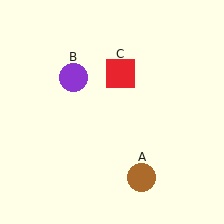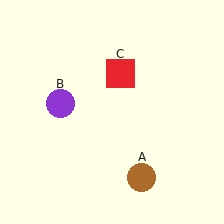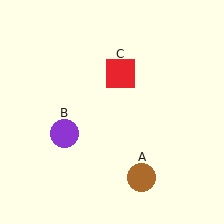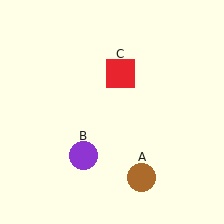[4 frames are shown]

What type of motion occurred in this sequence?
The purple circle (object B) rotated counterclockwise around the center of the scene.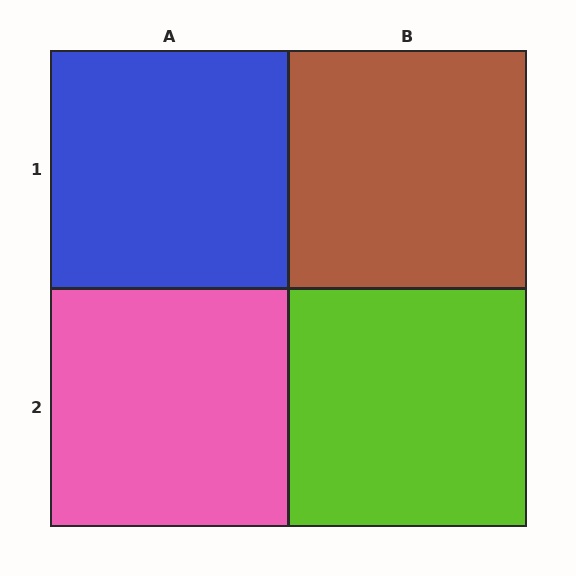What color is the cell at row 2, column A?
Pink.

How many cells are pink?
1 cell is pink.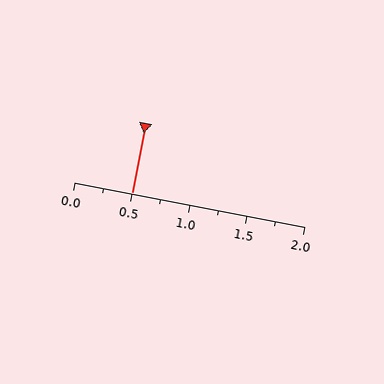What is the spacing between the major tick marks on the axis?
The major ticks are spaced 0.5 apart.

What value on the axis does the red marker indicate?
The marker indicates approximately 0.5.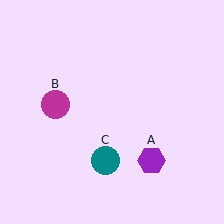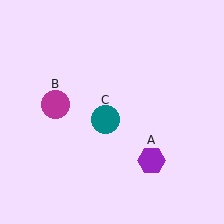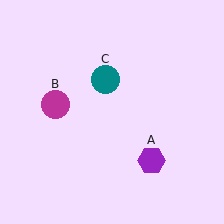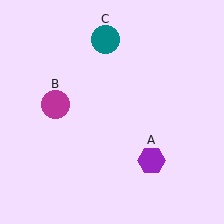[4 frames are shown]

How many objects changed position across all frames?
1 object changed position: teal circle (object C).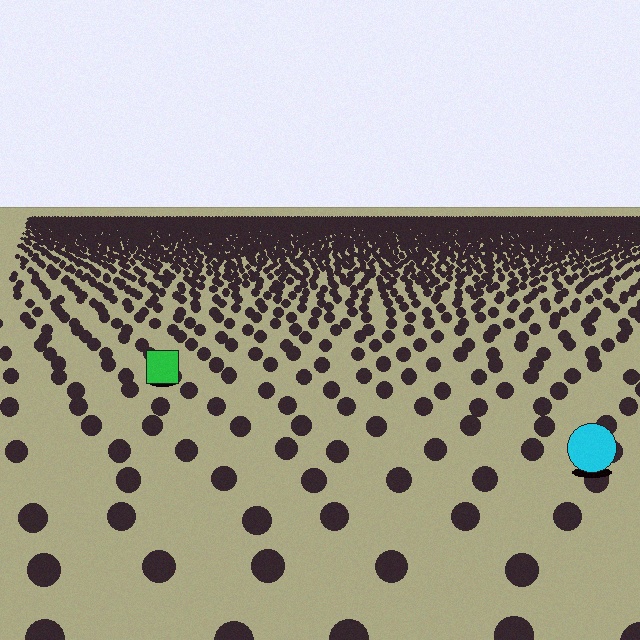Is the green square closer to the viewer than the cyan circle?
No. The cyan circle is closer — you can tell from the texture gradient: the ground texture is coarser near it.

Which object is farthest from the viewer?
The green square is farthest from the viewer. It appears smaller and the ground texture around it is denser.